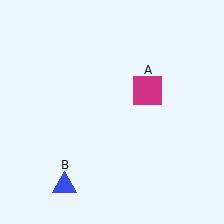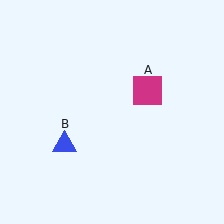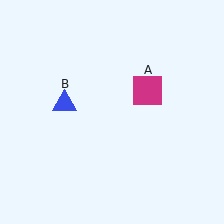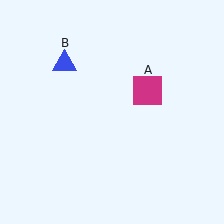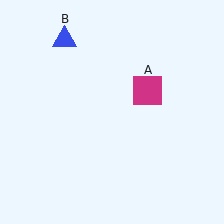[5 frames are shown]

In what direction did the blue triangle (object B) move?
The blue triangle (object B) moved up.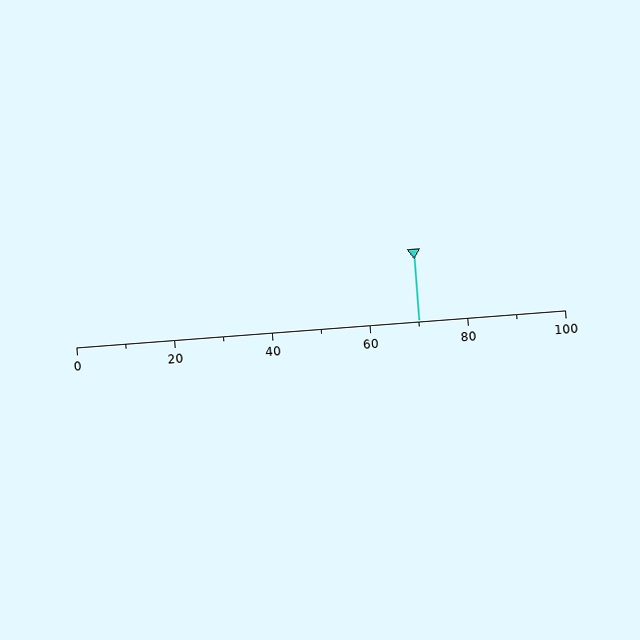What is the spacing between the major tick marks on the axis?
The major ticks are spaced 20 apart.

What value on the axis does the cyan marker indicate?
The marker indicates approximately 70.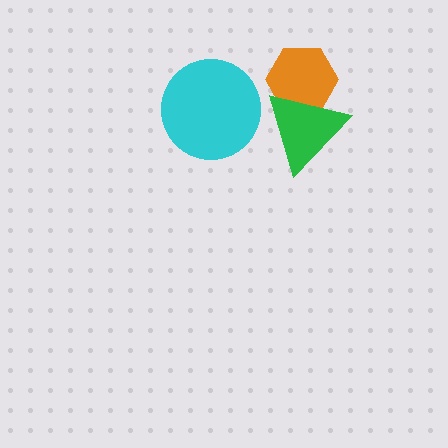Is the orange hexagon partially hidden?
Yes, it is partially covered by another shape.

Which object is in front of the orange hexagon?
The green triangle is in front of the orange hexagon.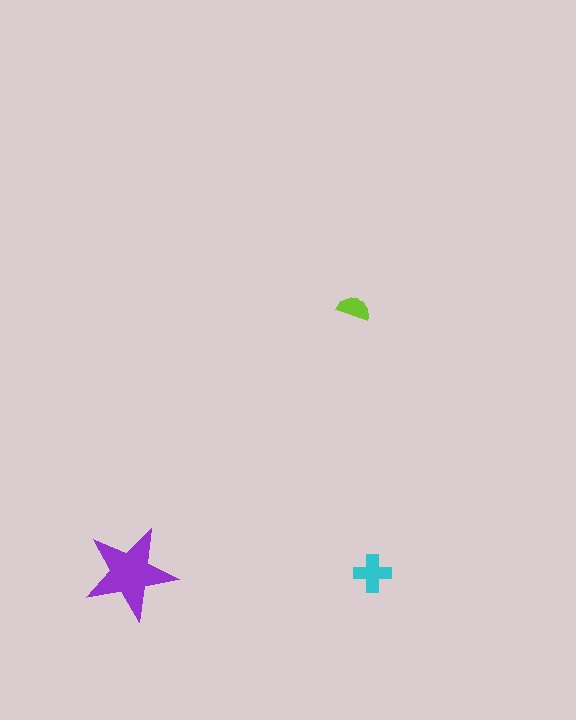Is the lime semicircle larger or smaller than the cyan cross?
Smaller.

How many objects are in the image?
There are 3 objects in the image.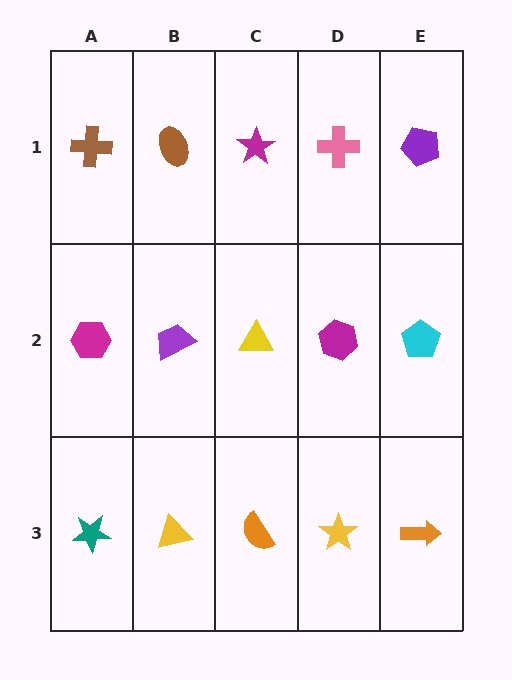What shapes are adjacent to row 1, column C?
A yellow triangle (row 2, column C), a brown ellipse (row 1, column B), a pink cross (row 1, column D).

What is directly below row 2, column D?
A yellow star.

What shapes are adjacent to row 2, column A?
A brown cross (row 1, column A), a teal star (row 3, column A), a purple trapezoid (row 2, column B).